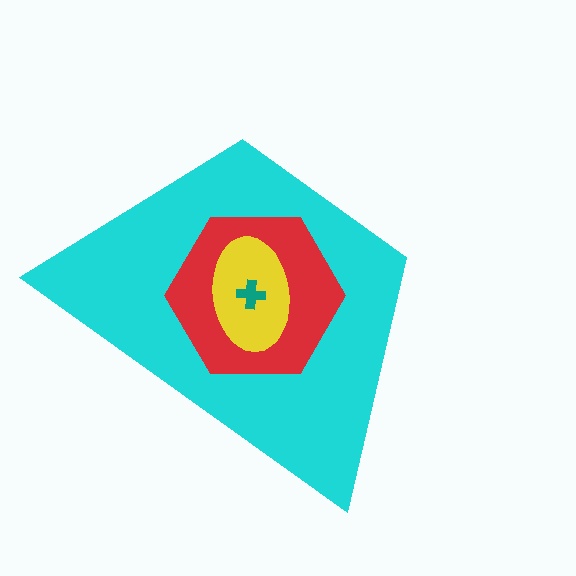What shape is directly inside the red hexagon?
The yellow ellipse.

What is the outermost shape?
The cyan trapezoid.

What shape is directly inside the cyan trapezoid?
The red hexagon.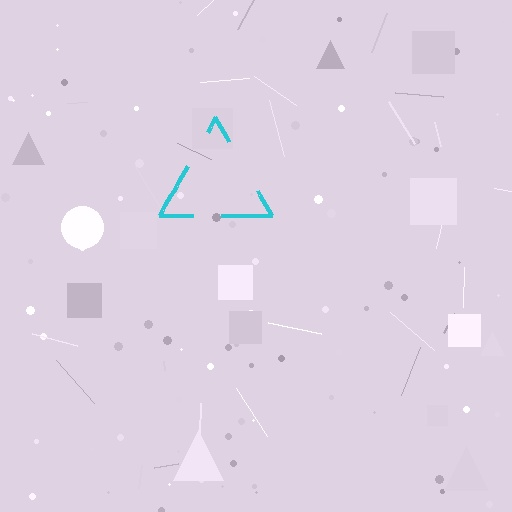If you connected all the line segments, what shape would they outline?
They would outline a triangle.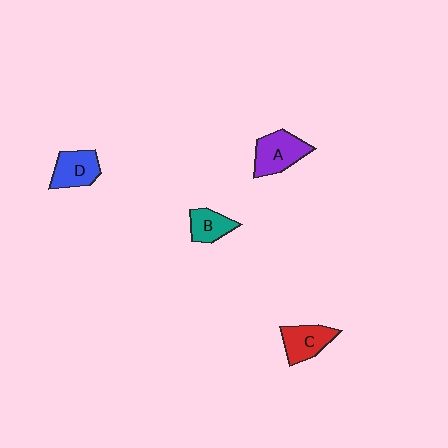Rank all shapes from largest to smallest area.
From largest to smallest: A (purple), C (red), D (blue), B (teal).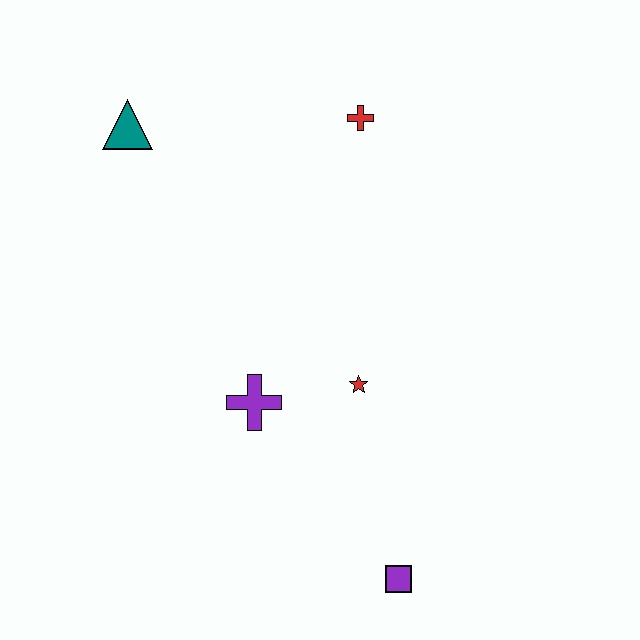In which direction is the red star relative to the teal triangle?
The red star is below the teal triangle.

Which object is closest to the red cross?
The teal triangle is closest to the red cross.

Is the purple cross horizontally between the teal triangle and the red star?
Yes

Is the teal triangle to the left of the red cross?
Yes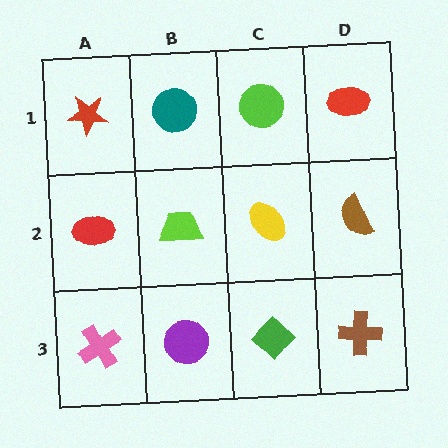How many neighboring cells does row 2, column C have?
4.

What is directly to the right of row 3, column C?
A brown cross.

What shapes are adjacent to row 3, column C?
A yellow ellipse (row 2, column C), a purple circle (row 3, column B), a brown cross (row 3, column D).